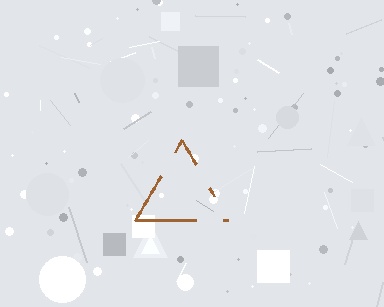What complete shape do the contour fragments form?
The contour fragments form a triangle.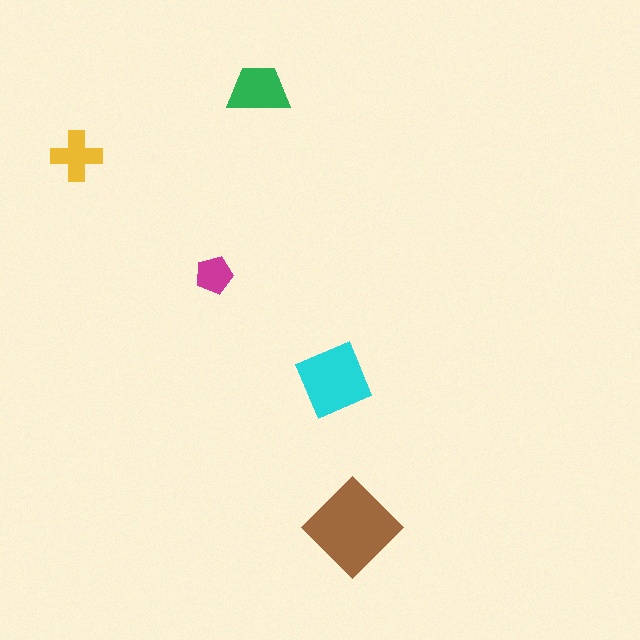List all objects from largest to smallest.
The brown diamond, the cyan square, the green trapezoid, the yellow cross, the magenta pentagon.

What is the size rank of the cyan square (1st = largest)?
2nd.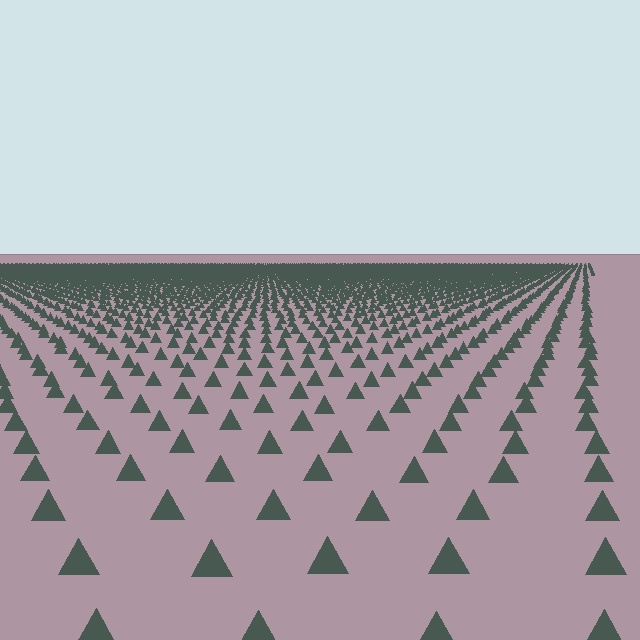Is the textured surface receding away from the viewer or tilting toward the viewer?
The surface is receding away from the viewer. Texture elements get smaller and denser toward the top.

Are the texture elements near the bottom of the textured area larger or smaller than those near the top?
Larger. Near the bottom, elements are closer to the viewer and appear at a bigger on-screen size.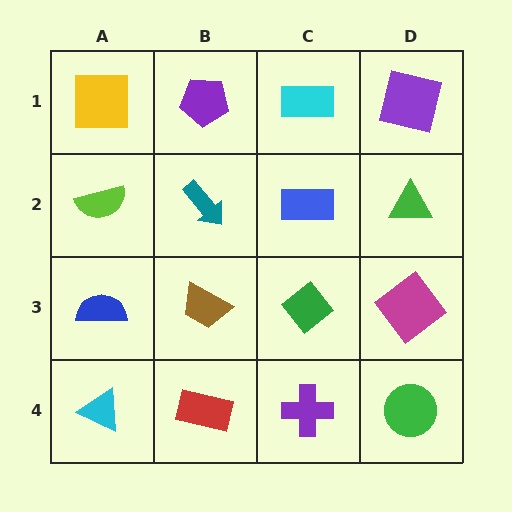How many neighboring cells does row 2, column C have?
4.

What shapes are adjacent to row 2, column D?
A purple square (row 1, column D), a magenta diamond (row 3, column D), a blue rectangle (row 2, column C).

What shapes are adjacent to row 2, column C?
A cyan rectangle (row 1, column C), a green diamond (row 3, column C), a teal arrow (row 2, column B), a green triangle (row 2, column D).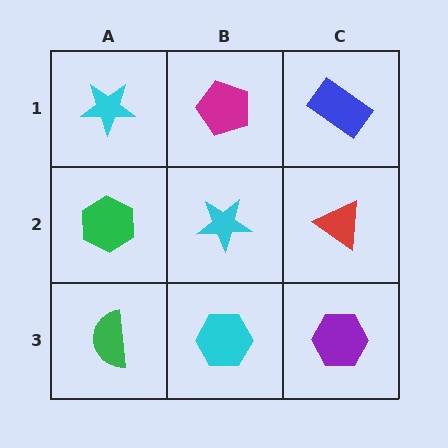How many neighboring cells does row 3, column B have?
3.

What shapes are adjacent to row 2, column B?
A magenta pentagon (row 1, column B), a cyan hexagon (row 3, column B), a green hexagon (row 2, column A), a red triangle (row 2, column C).